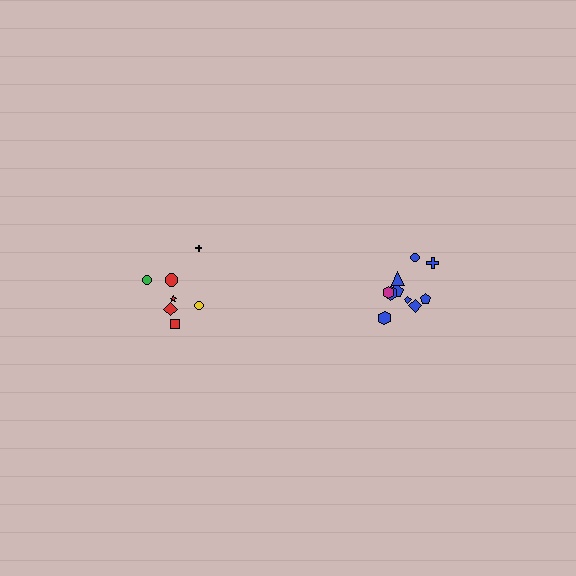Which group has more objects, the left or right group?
The right group.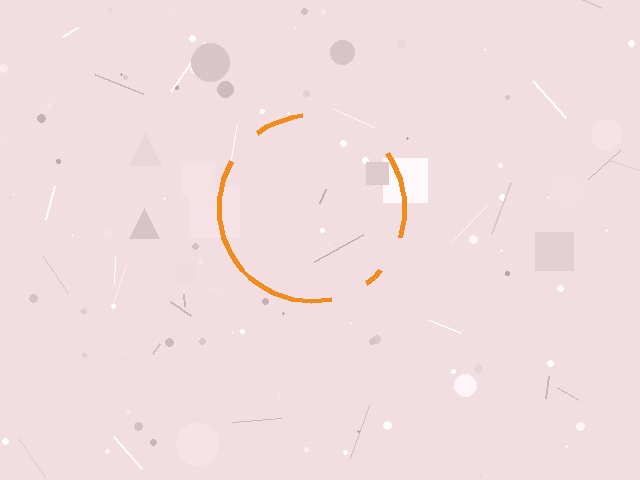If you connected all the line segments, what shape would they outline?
They would outline a circle.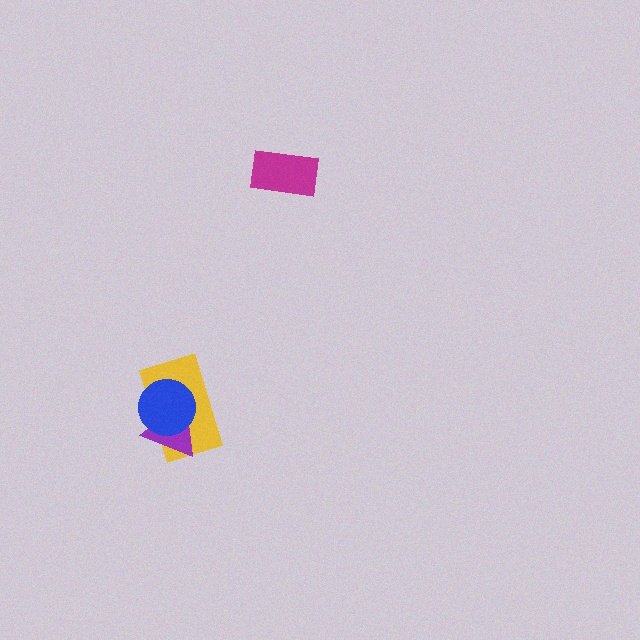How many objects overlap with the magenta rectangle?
0 objects overlap with the magenta rectangle.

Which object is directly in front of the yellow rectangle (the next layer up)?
The purple triangle is directly in front of the yellow rectangle.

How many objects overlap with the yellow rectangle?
2 objects overlap with the yellow rectangle.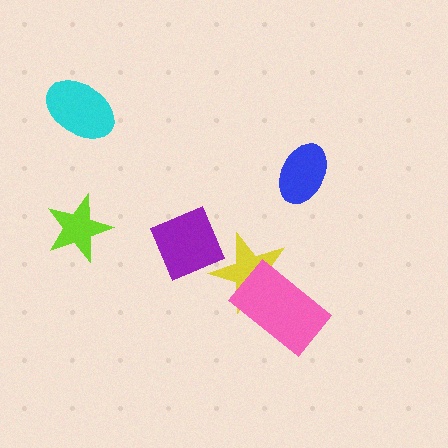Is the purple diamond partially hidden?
No, no other shape covers it.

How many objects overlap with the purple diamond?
1 object overlaps with the purple diamond.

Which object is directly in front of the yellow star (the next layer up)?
The pink rectangle is directly in front of the yellow star.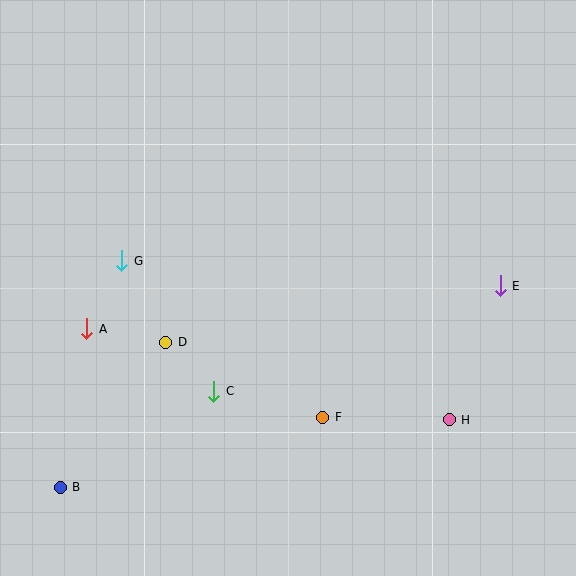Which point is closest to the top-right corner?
Point E is closest to the top-right corner.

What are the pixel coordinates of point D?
Point D is at (166, 343).